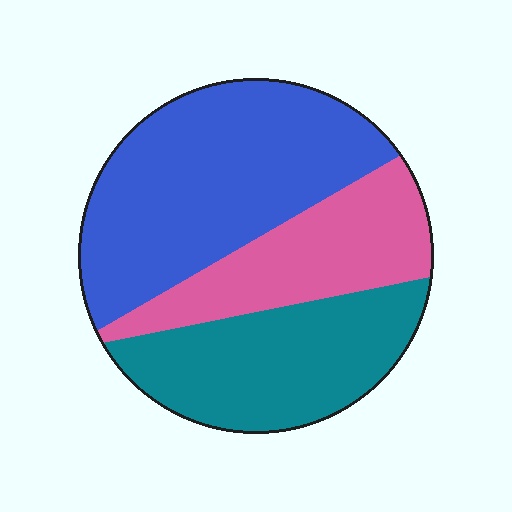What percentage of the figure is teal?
Teal covers about 30% of the figure.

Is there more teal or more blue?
Blue.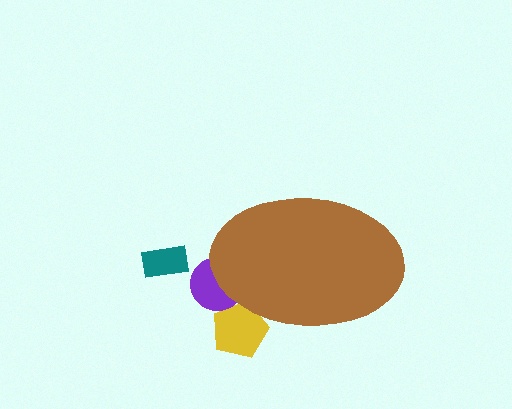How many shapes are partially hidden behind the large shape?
2 shapes are partially hidden.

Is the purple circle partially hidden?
Yes, the purple circle is partially hidden behind the brown ellipse.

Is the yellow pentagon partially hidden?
Yes, the yellow pentagon is partially hidden behind the brown ellipse.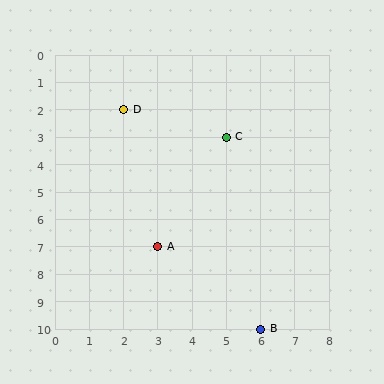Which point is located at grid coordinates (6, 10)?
Point B is at (6, 10).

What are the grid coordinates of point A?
Point A is at grid coordinates (3, 7).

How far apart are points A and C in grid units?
Points A and C are 2 columns and 4 rows apart (about 4.5 grid units diagonally).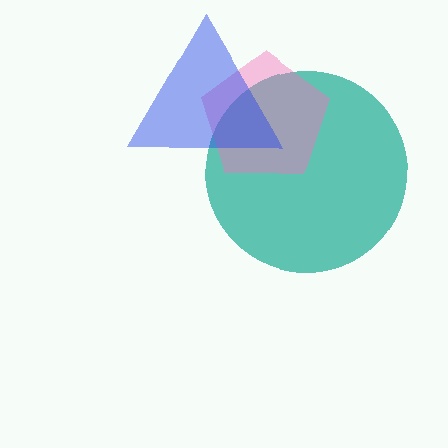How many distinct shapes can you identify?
There are 3 distinct shapes: a teal circle, a pink pentagon, a blue triangle.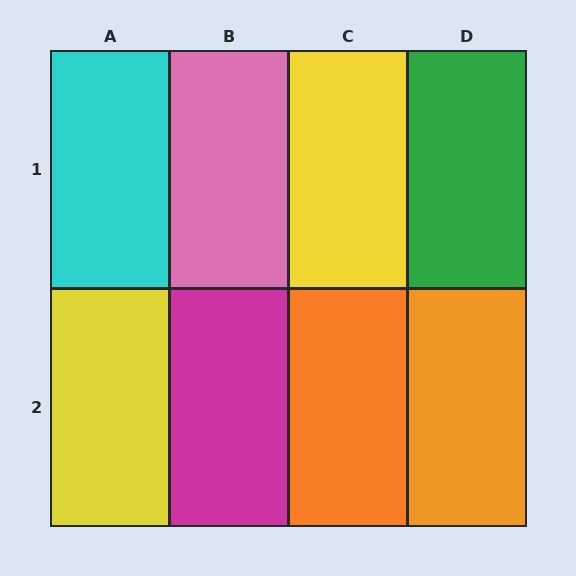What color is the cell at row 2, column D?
Orange.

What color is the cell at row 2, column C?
Orange.